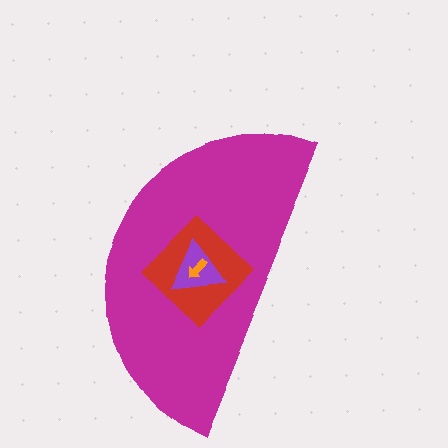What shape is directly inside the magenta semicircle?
The red diamond.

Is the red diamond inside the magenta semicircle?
Yes.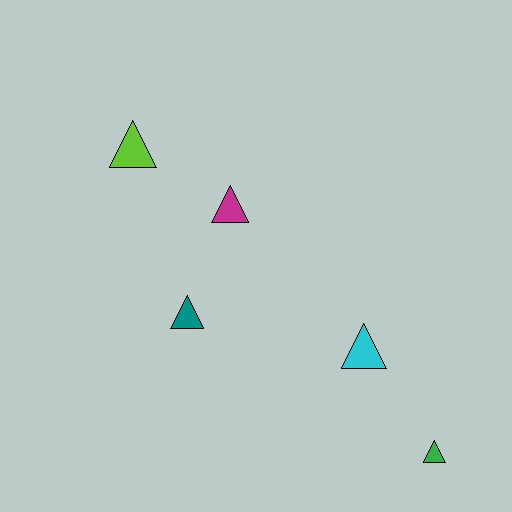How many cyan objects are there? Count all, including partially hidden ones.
There is 1 cyan object.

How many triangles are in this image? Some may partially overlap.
There are 5 triangles.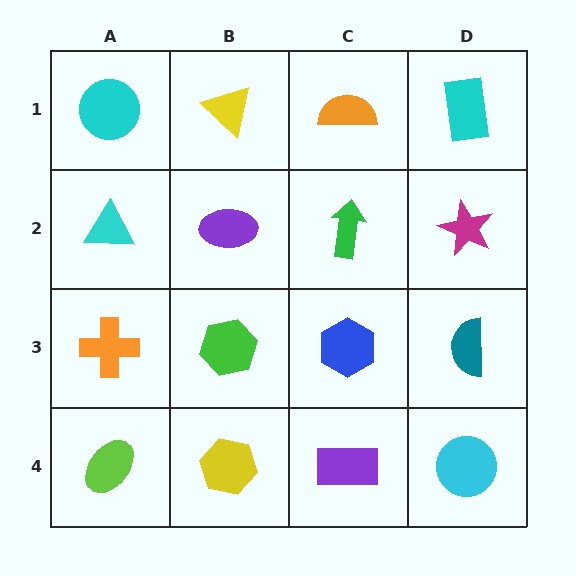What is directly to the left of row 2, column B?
A cyan triangle.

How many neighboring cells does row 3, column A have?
3.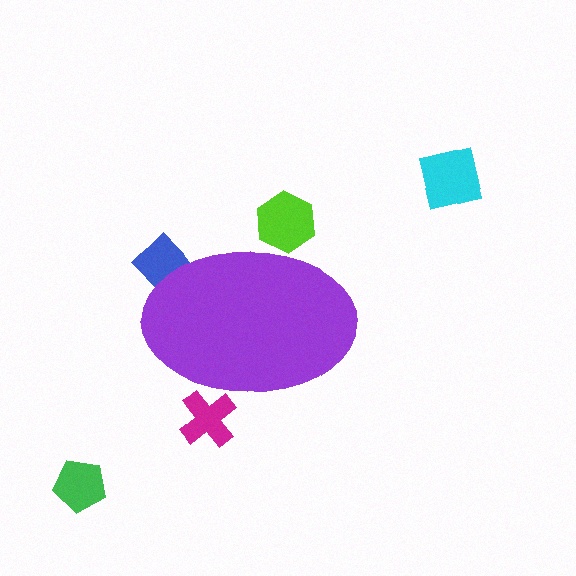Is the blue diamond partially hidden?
Yes, the blue diamond is partially hidden behind the purple ellipse.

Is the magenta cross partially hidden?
Yes, the magenta cross is partially hidden behind the purple ellipse.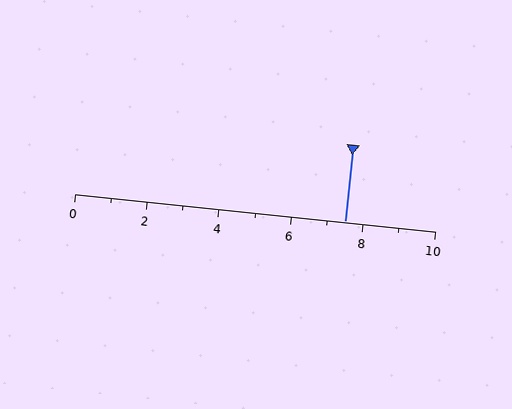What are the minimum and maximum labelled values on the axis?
The axis runs from 0 to 10.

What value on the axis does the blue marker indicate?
The marker indicates approximately 7.5.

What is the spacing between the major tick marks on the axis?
The major ticks are spaced 2 apart.